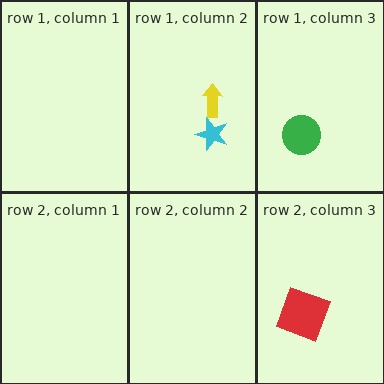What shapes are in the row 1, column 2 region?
The cyan star, the yellow arrow.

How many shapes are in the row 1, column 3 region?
1.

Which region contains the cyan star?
The row 1, column 2 region.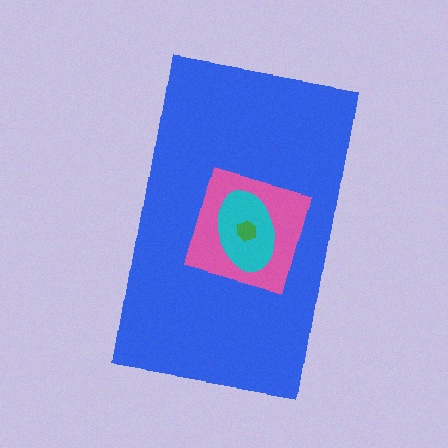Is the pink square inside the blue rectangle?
Yes.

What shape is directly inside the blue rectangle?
The pink square.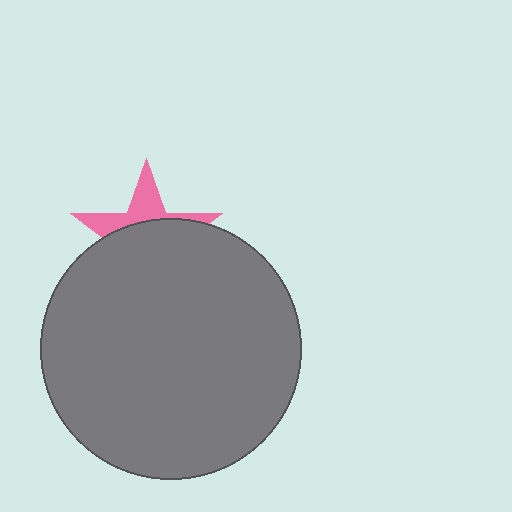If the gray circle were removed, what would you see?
You would see the complete pink star.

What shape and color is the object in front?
The object in front is a gray circle.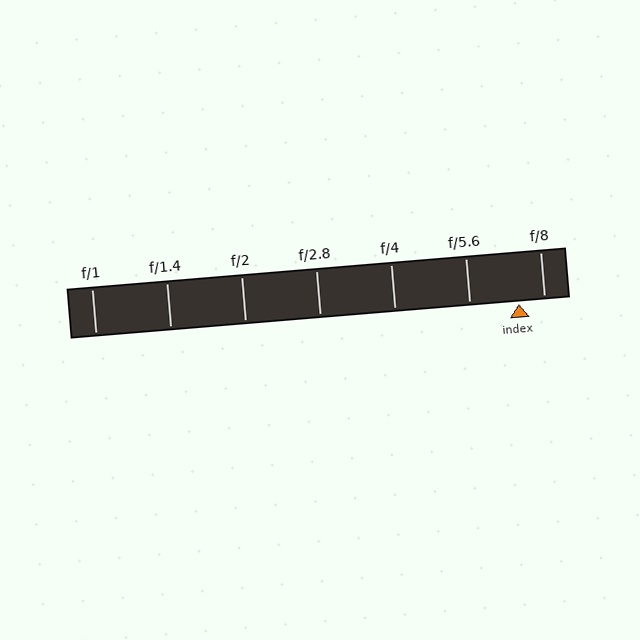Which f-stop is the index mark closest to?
The index mark is closest to f/8.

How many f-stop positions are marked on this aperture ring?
There are 7 f-stop positions marked.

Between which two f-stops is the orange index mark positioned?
The index mark is between f/5.6 and f/8.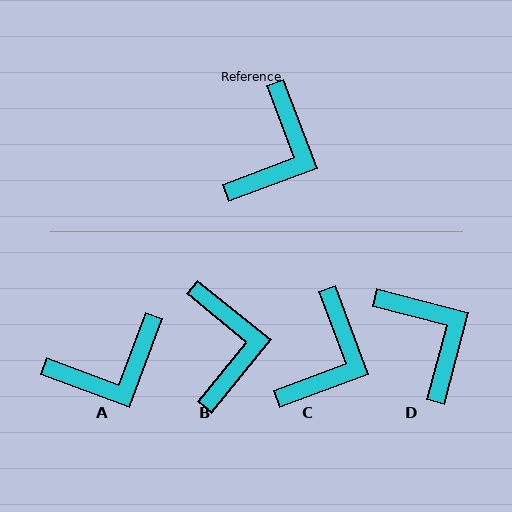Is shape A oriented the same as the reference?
No, it is off by about 41 degrees.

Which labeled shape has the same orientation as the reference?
C.